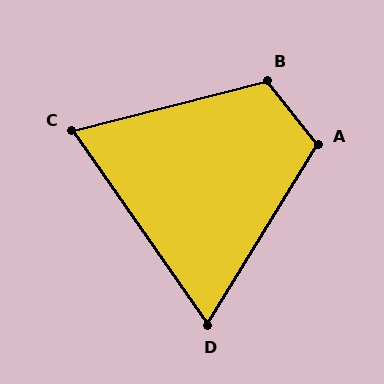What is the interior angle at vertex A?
Approximately 110 degrees (obtuse).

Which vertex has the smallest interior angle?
D, at approximately 66 degrees.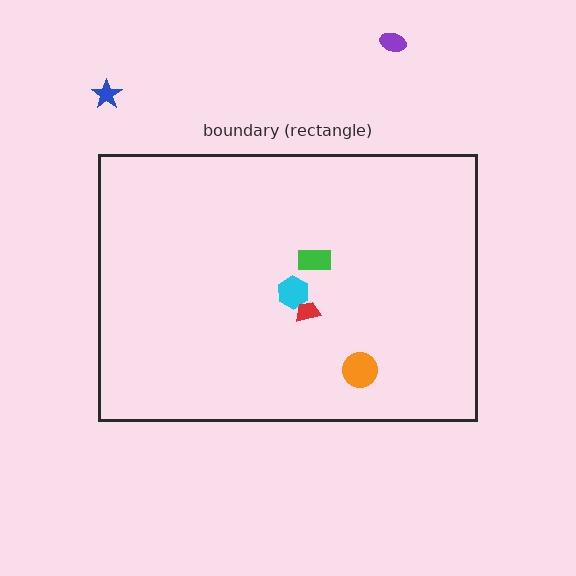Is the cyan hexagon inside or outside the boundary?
Inside.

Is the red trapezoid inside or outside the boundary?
Inside.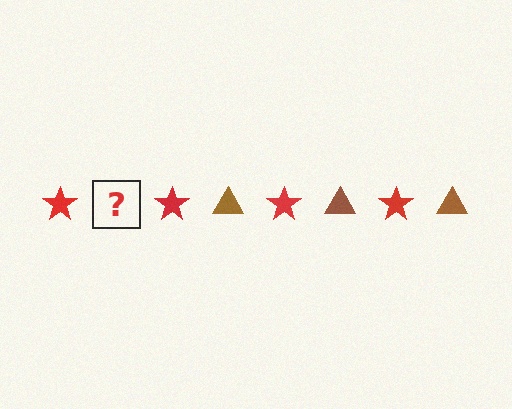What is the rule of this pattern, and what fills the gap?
The rule is that the pattern alternates between red star and brown triangle. The gap should be filled with a brown triangle.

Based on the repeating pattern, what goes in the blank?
The blank should be a brown triangle.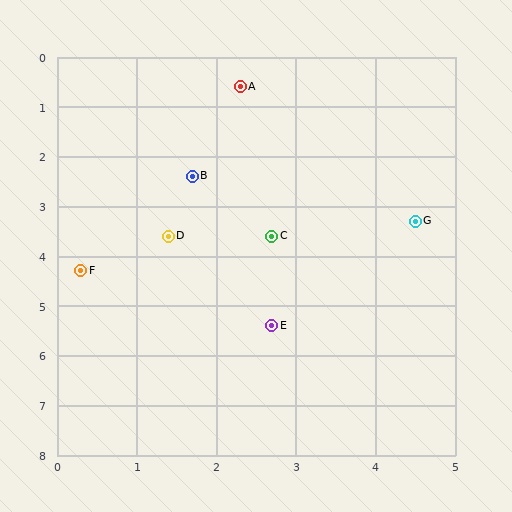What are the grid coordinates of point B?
Point B is at approximately (1.7, 2.4).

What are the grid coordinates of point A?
Point A is at approximately (2.3, 0.6).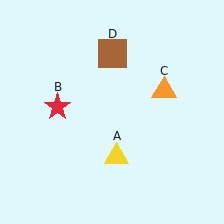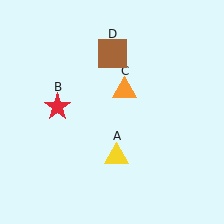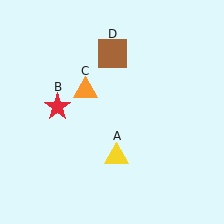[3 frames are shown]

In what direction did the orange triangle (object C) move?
The orange triangle (object C) moved left.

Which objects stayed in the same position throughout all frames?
Yellow triangle (object A) and red star (object B) and brown square (object D) remained stationary.